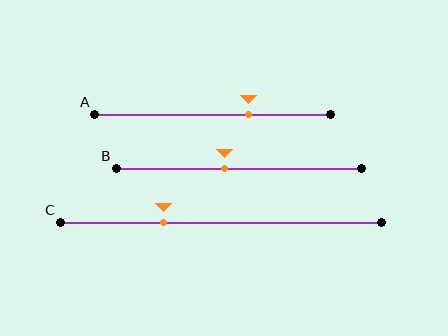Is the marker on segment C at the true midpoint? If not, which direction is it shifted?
No, the marker on segment C is shifted to the left by about 18% of the segment length.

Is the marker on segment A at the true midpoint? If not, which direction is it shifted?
No, the marker on segment A is shifted to the right by about 15% of the segment length.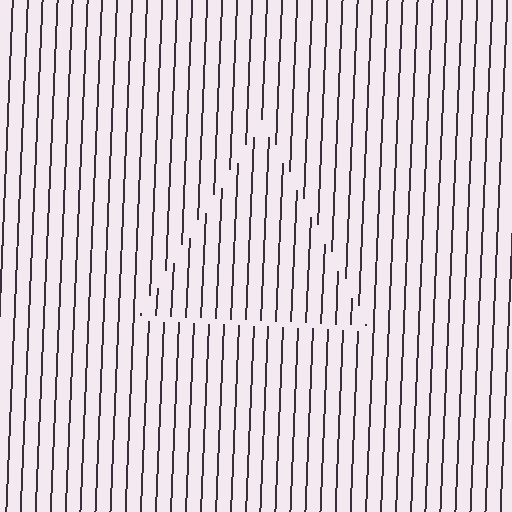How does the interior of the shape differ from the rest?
The interior of the shape contains the same grating, shifted by half a period — the contour is defined by the phase discontinuity where line-ends from the inner and outer gratings abut.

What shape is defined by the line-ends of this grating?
An illusory triangle. The interior of the shape contains the same grating, shifted by half a period — the contour is defined by the phase discontinuity where line-ends from the inner and outer gratings abut.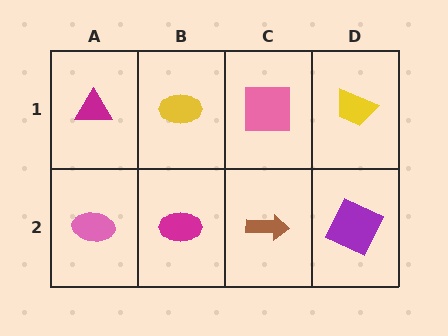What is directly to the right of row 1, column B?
A pink square.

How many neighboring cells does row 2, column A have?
2.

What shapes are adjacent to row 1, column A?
A pink ellipse (row 2, column A), a yellow ellipse (row 1, column B).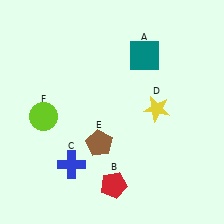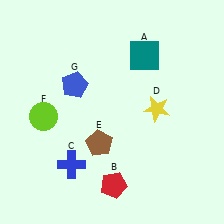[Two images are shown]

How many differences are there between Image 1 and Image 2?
There is 1 difference between the two images.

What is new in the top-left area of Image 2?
A blue pentagon (G) was added in the top-left area of Image 2.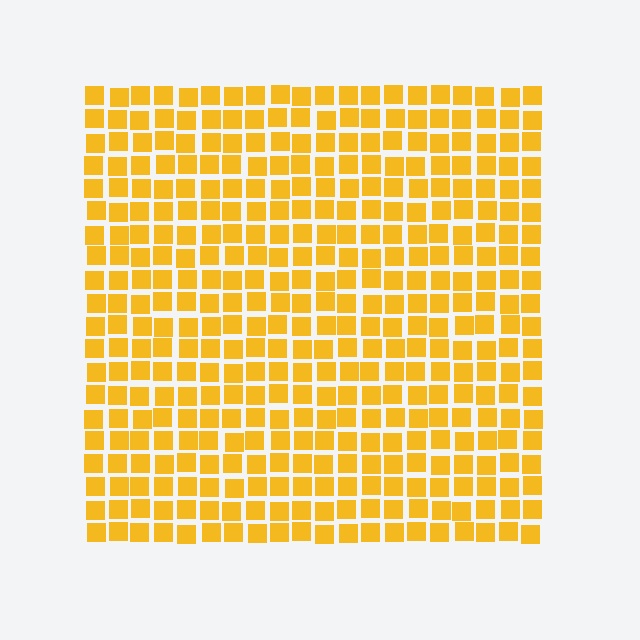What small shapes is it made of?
It is made of small squares.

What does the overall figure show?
The overall figure shows a square.